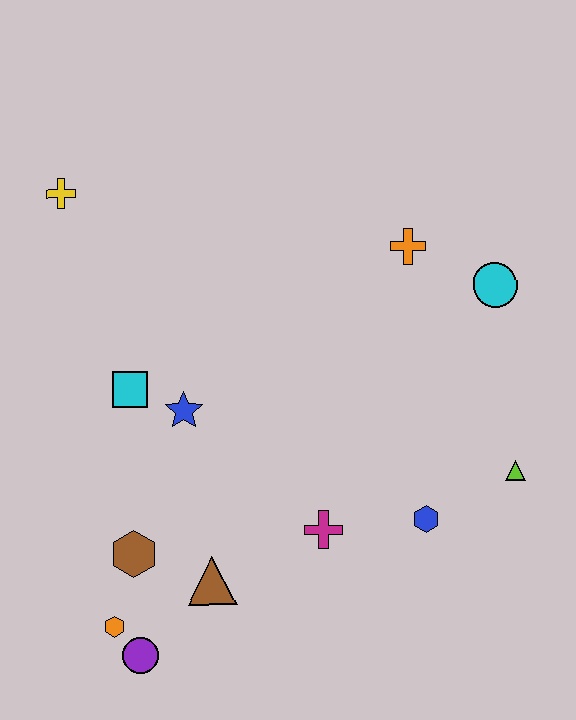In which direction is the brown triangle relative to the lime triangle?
The brown triangle is to the left of the lime triangle.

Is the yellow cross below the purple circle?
No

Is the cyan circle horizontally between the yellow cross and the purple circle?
No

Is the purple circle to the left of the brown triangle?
Yes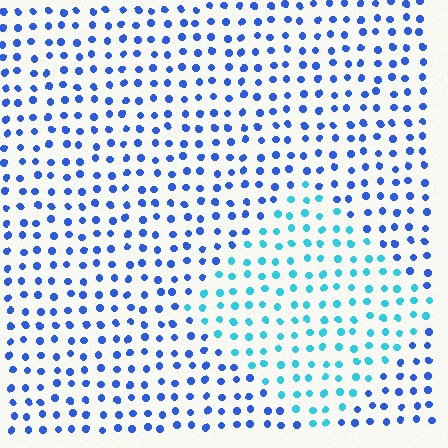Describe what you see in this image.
The image is filled with small blue elements in a uniform arrangement. A diamond-shaped region is visible where the elements are tinted to a slightly different hue, forming a subtle color boundary.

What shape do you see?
I see a diamond.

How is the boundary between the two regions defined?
The boundary is defined purely by a slight shift in hue (about 39 degrees). Spacing, size, and orientation are identical on both sides.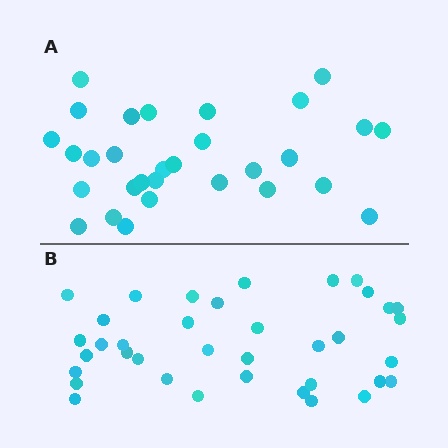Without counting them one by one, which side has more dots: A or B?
Region B (the bottom region) has more dots.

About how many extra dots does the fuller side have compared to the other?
Region B has roughly 8 or so more dots than region A.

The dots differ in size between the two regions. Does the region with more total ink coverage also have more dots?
No. Region A has more total ink coverage because its dots are larger, but region B actually contains more individual dots. Total area can be misleading — the number of items is what matters here.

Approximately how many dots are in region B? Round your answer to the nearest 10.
About 40 dots. (The exact count is 37, which rounds to 40.)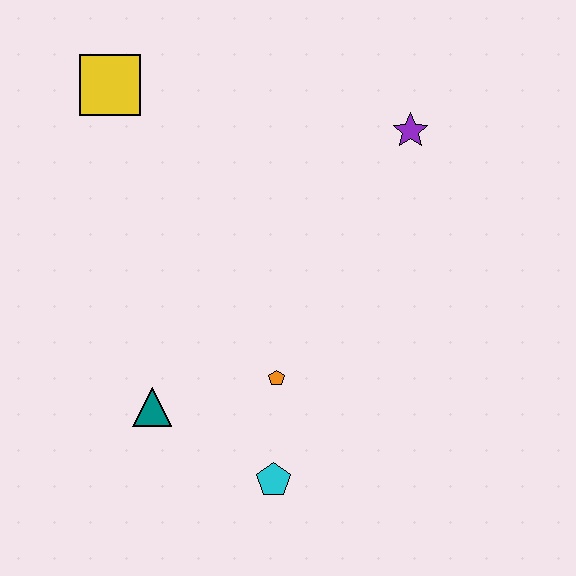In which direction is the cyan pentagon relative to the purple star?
The cyan pentagon is below the purple star.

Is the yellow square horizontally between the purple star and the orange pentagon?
No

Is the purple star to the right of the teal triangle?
Yes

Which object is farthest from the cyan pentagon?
The yellow square is farthest from the cyan pentagon.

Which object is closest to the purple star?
The orange pentagon is closest to the purple star.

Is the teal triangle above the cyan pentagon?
Yes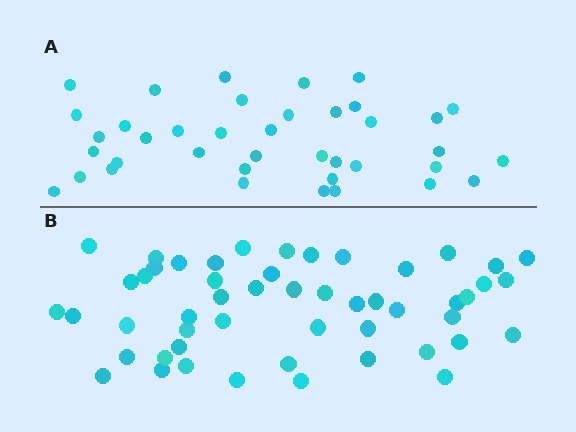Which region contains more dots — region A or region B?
Region B (the bottom region) has more dots.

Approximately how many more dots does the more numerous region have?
Region B has roughly 12 or so more dots than region A.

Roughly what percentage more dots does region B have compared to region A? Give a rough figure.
About 30% more.